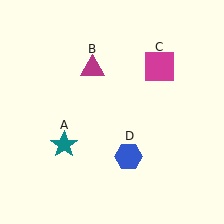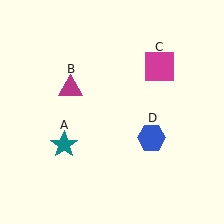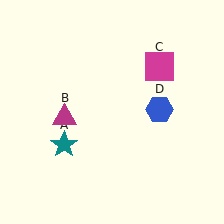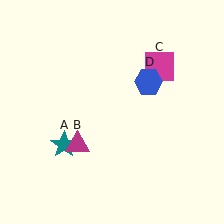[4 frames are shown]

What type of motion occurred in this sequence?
The magenta triangle (object B), blue hexagon (object D) rotated counterclockwise around the center of the scene.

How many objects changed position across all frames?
2 objects changed position: magenta triangle (object B), blue hexagon (object D).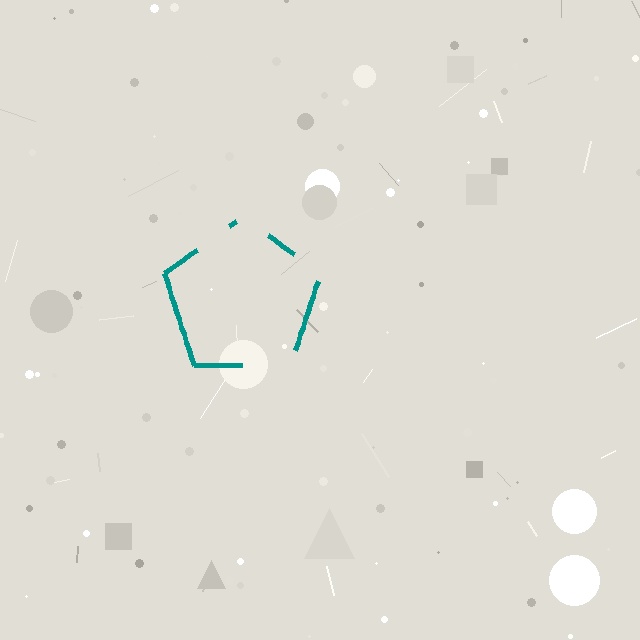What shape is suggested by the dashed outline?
The dashed outline suggests a pentagon.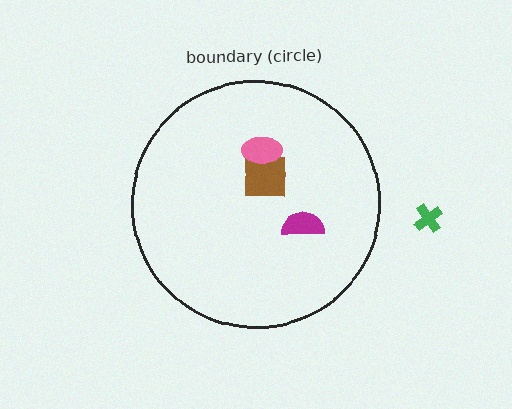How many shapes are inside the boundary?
3 inside, 1 outside.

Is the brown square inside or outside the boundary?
Inside.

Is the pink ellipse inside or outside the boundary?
Inside.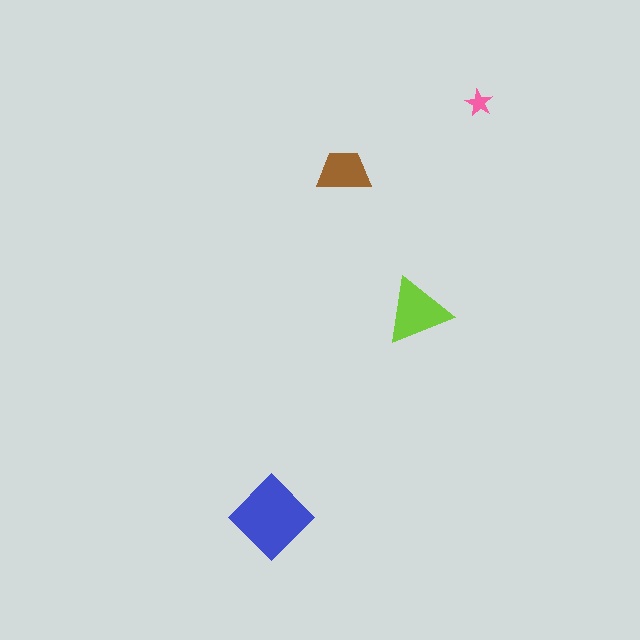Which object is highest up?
The pink star is topmost.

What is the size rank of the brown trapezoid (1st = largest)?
3rd.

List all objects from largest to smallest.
The blue diamond, the lime triangle, the brown trapezoid, the pink star.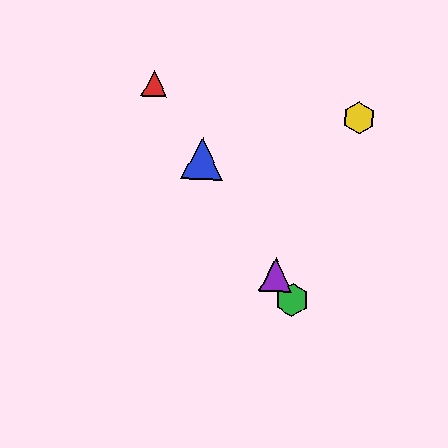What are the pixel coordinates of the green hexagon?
The green hexagon is at (292, 300).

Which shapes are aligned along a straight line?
The red triangle, the blue triangle, the green hexagon, the purple triangle are aligned along a straight line.